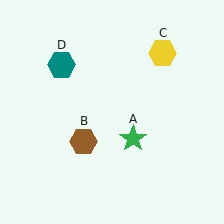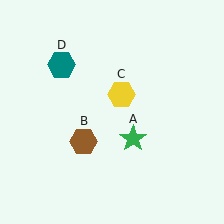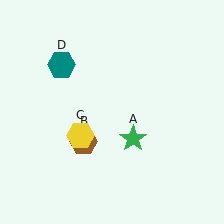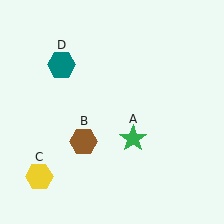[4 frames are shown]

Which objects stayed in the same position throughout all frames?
Green star (object A) and brown hexagon (object B) and teal hexagon (object D) remained stationary.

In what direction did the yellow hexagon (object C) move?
The yellow hexagon (object C) moved down and to the left.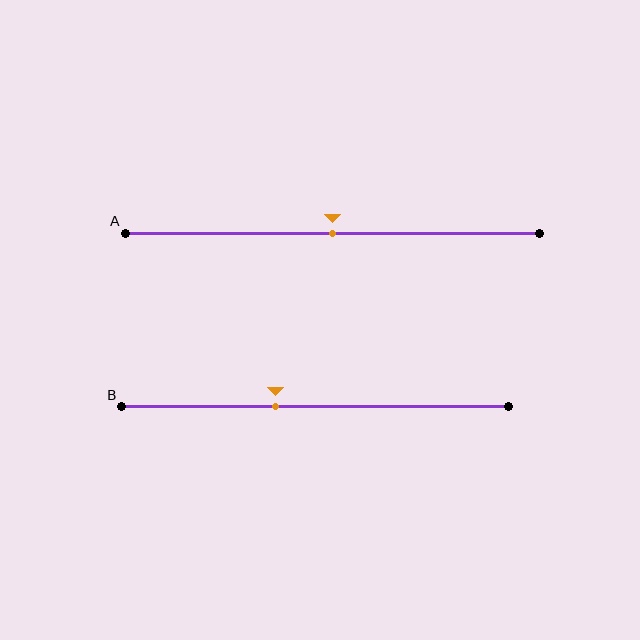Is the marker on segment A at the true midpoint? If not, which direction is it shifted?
Yes, the marker on segment A is at the true midpoint.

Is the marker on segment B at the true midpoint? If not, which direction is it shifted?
No, the marker on segment B is shifted to the left by about 10% of the segment length.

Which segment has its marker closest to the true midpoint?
Segment A has its marker closest to the true midpoint.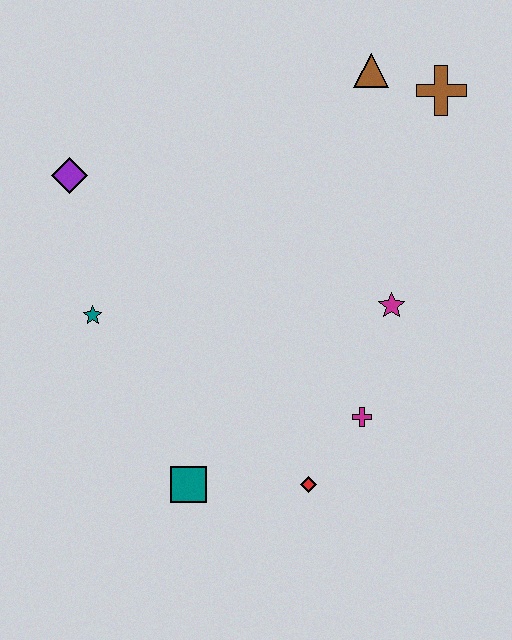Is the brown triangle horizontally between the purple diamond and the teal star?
No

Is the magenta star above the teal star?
Yes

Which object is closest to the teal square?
The red diamond is closest to the teal square.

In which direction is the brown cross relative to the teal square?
The brown cross is above the teal square.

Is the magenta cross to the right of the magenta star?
No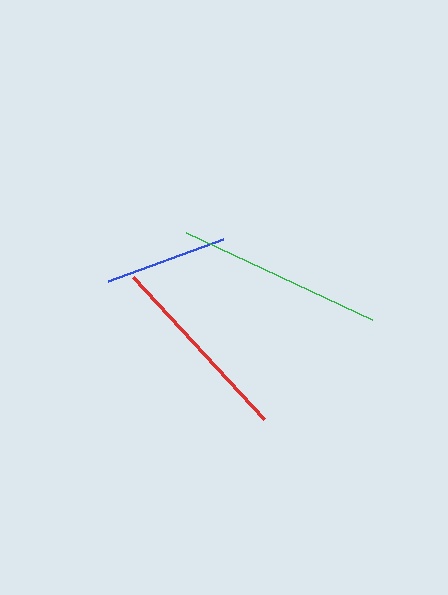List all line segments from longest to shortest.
From longest to shortest: green, red, blue.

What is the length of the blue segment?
The blue segment is approximately 122 pixels long.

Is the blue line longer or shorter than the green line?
The green line is longer than the blue line.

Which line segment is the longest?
The green line is the longest at approximately 205 pixels.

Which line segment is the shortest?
The blue line is the shortest at approximately 122 pixels.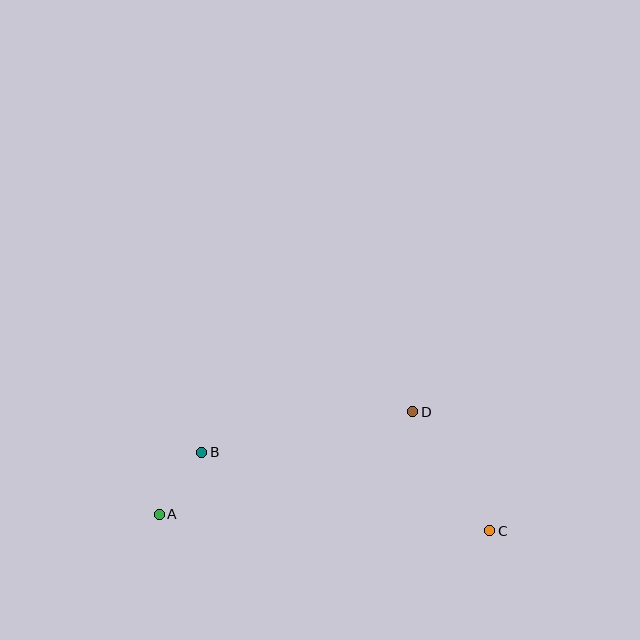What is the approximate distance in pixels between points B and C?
The distance between B and C is approximately 298 pixels.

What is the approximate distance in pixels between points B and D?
The distance between B and D is approximately 215 pixels.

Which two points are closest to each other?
Points A and B are closest to each other.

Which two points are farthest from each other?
Points A and C are farthest from each other.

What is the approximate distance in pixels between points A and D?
The distance between A and D is approximately 273 pixels.